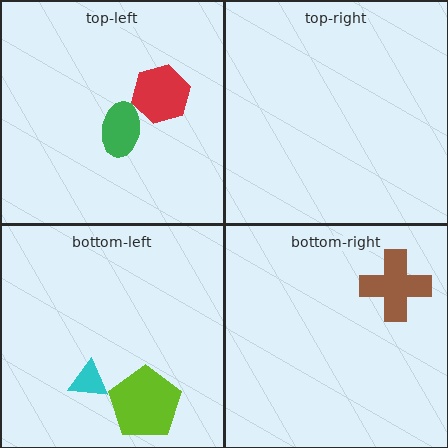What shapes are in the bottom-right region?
The brown cross.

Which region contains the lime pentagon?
The bottom-left region.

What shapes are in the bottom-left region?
The cyan triangle, the lime pentagon.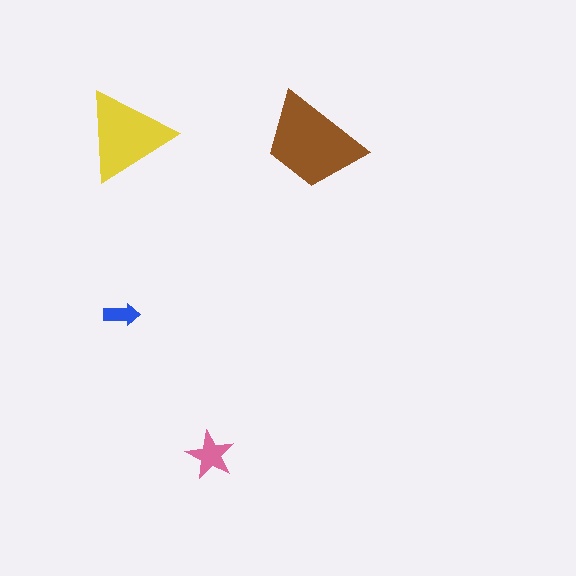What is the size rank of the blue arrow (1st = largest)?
4th.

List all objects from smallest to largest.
The blue arrow, the pink star, the yellow triangle, the brown trapezoid.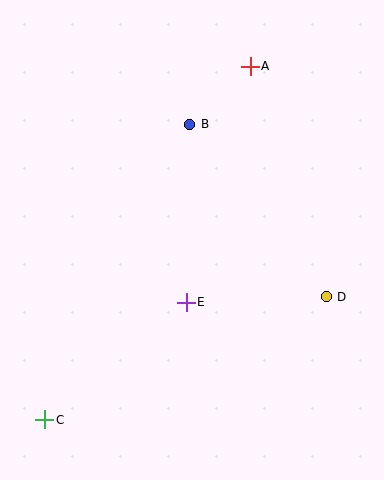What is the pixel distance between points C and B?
The distance between C and B is 329 pixels.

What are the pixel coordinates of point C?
Point C is at (45, 420).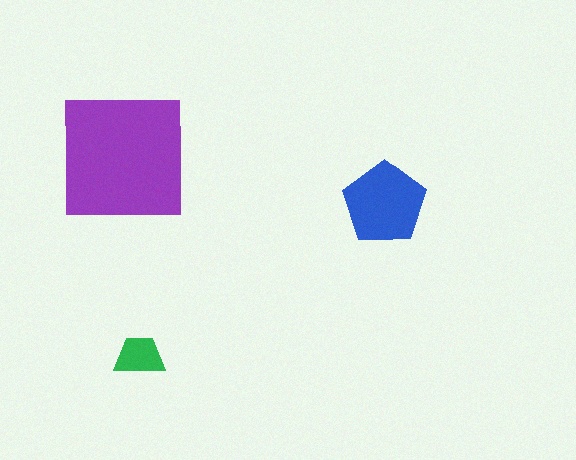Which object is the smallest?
The green trapezoid.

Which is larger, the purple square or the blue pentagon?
The purple square.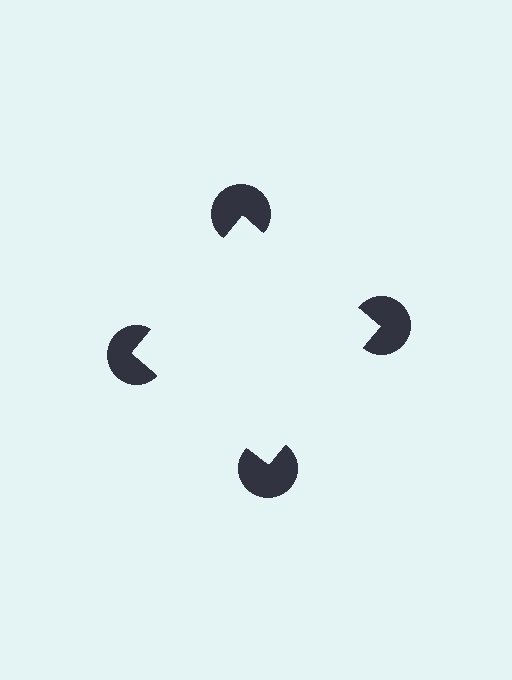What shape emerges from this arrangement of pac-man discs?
An illusory square — its edges are inferred from the aligned wedge cuts in the pac-man discs, not physically drawn.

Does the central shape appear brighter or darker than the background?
It typically appears slightly brighter than the background, even though no actual brightness change is drawn.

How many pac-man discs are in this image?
There are 4 — one at each vertex of the illusory square.